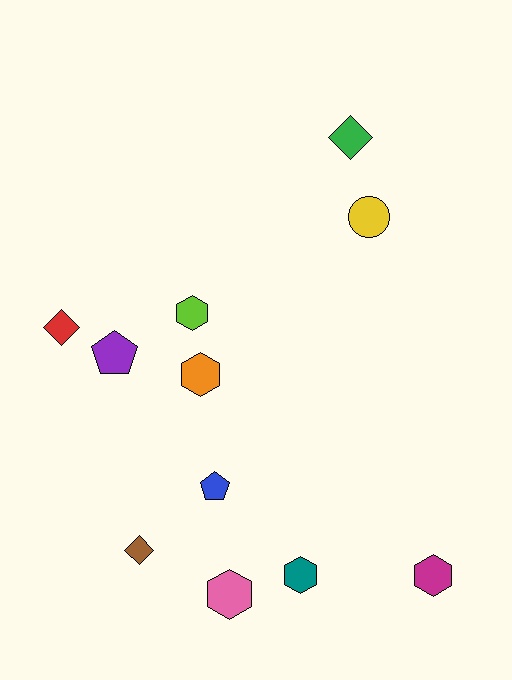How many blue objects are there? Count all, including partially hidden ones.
There is 1 blue object.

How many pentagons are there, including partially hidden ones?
There are 2 pentagons.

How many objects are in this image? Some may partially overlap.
There are 11 objects.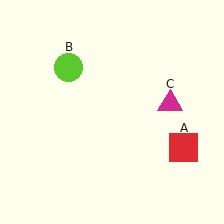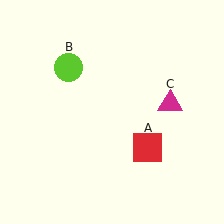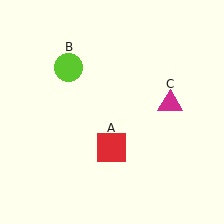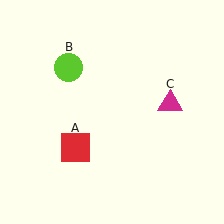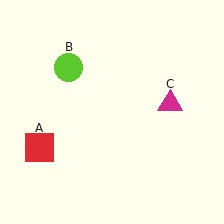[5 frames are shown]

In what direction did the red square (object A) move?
The red square (object A) moved left.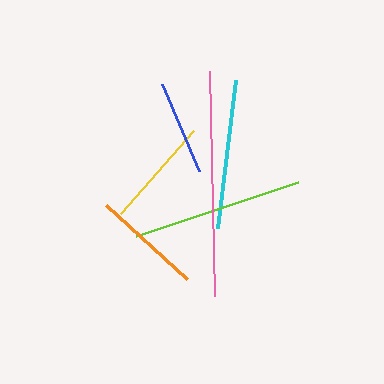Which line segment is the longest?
The pink line is the longest at approximately 225 pixels.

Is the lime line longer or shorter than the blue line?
The lime line is longer than the blue line.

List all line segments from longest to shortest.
From longest to shortest: pink, lime, cyan, yellow, orange, blue.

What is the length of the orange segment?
The orange segment is approximately 109 pixels long.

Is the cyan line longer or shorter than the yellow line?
The cyan line is longer than the yellow line.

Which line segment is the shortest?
The blue line is the shortest at approximately 95 pixels.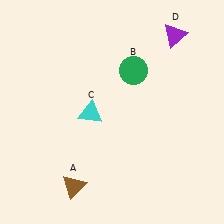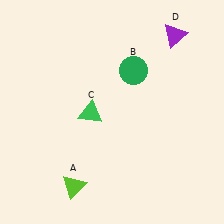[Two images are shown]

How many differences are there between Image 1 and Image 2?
There are 2 differences between the two images.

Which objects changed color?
A changed from brown to lime. C changed from cyan to green.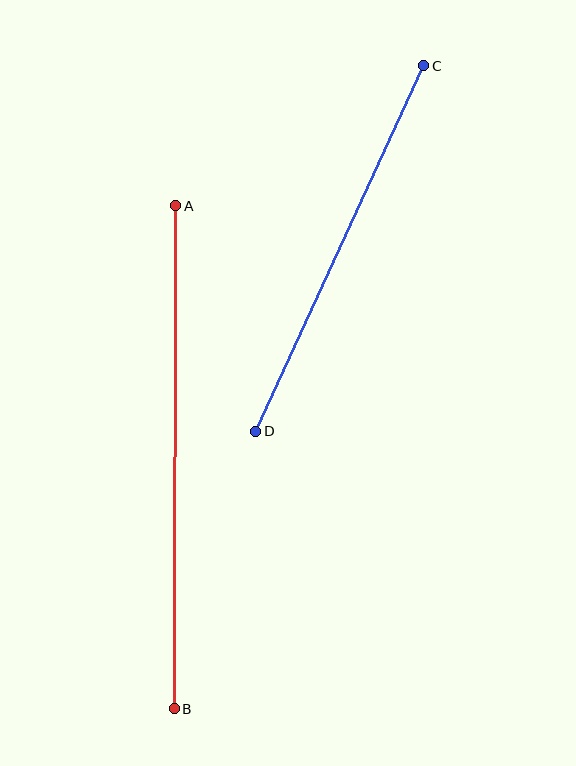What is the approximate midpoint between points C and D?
The midpoint is at approximately (340, 249) pixels.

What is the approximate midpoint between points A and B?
The midpoint is at approximately (175, 457) pixels.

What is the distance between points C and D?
The distance is approximately 402 pixels.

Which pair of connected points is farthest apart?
Points A and B are farthest apart.